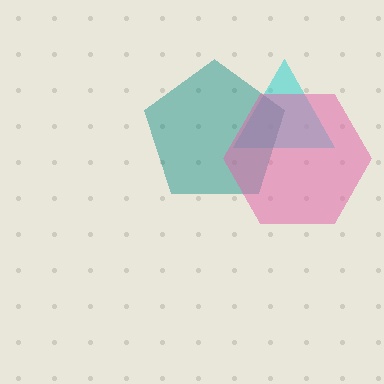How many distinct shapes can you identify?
There are 3 distinct shapes: a cyan triangle, a teal pentagon, a pink hexagon.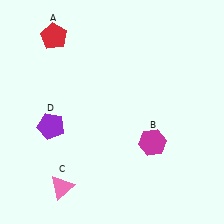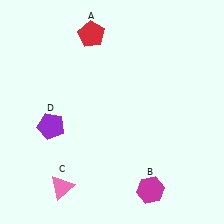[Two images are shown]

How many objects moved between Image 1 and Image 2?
2 objects moved between the two images.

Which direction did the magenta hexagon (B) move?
The magenta hexagon (B) moved down.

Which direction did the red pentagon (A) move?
The red pentagon (A) moved right.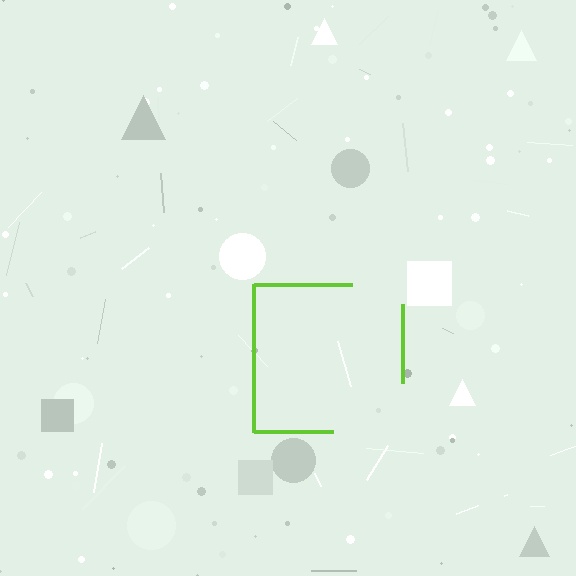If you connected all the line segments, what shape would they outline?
They would outline a square.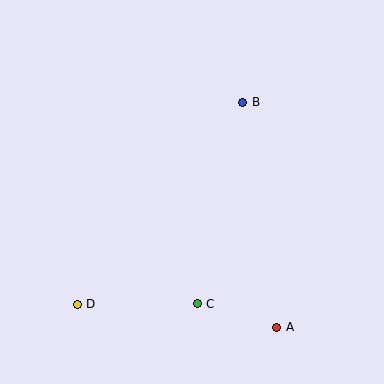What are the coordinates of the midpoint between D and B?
The midpoint between D and B is at (160, 203).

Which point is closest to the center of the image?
Point B at (243, 102) is closest to the center.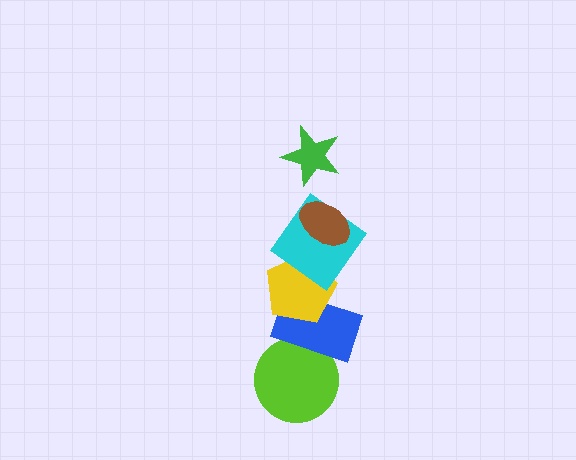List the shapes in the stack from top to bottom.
From top to bottom: the green star, the brown ellipse, the cyan diamond, the yellow pentagon, the blue rectangle, the lime circle.